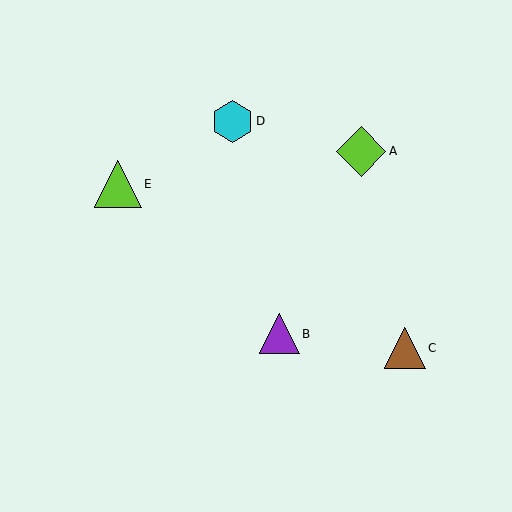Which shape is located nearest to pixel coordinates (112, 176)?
The lime triangle (labeled E) at (118, 184) is nearest to that location.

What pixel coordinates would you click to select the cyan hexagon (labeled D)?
Click at (233, 121) to select the cyan hexagon D.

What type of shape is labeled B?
Shape B is a purple triangle.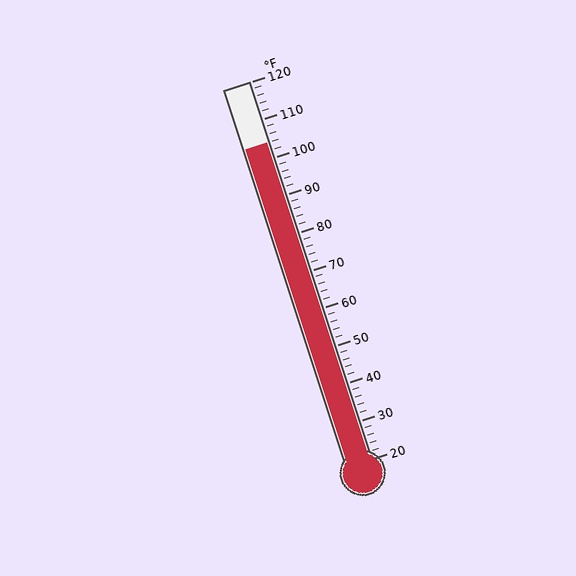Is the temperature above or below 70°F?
The temperature is above 70°F.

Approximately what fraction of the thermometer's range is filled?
The thermometer is filled to approximately 85% of its range.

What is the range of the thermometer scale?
The thermometer scale ranges from 20°F to 120°F.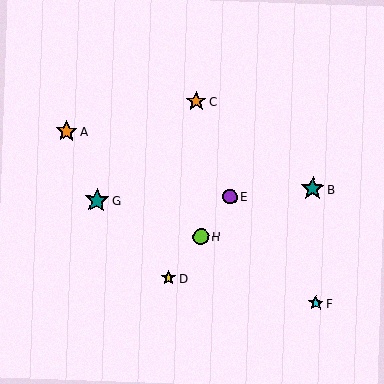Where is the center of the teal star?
The center of the teal star is at (97, 200).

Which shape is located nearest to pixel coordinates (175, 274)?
The yellow star (labeled D) at (169, 278) is nearest to that location.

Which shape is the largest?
The teal star (labeled G) is the largest.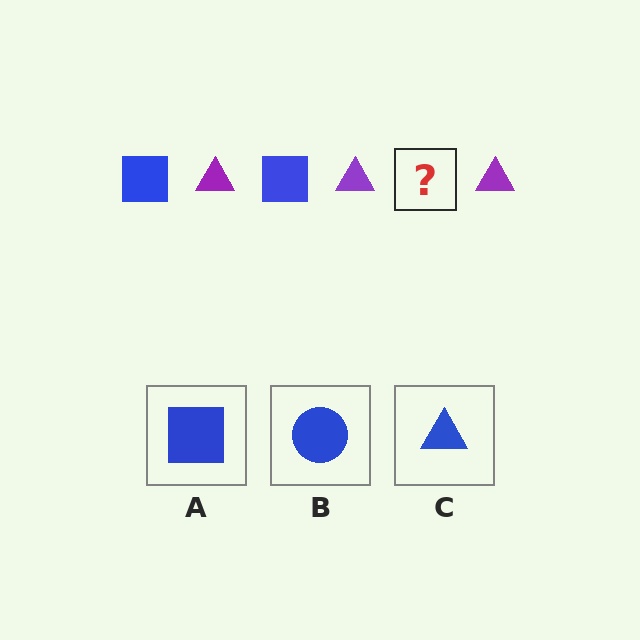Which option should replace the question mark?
Option A.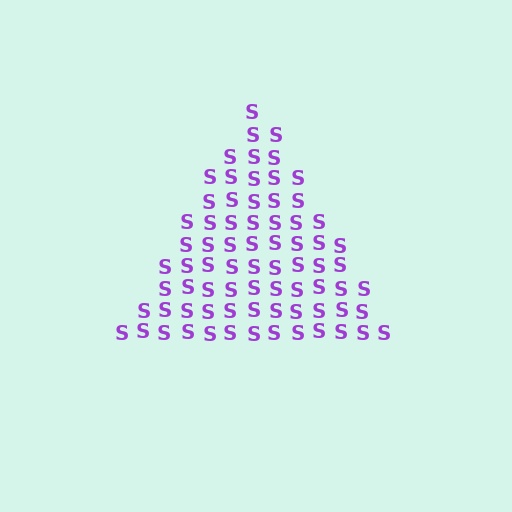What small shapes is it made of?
It is made of small letter S's.